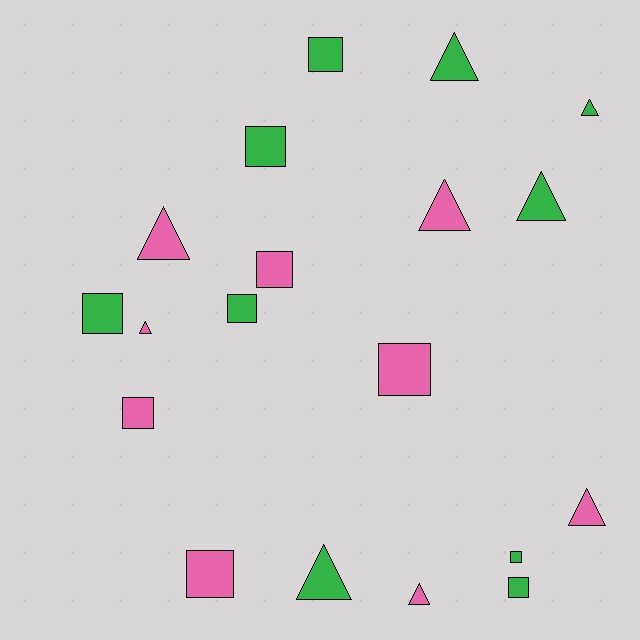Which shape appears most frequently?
Square, with 10 objects.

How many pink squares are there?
There are 4 pink squares.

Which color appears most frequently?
Green, with 10 objects.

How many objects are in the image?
There are 19 objects.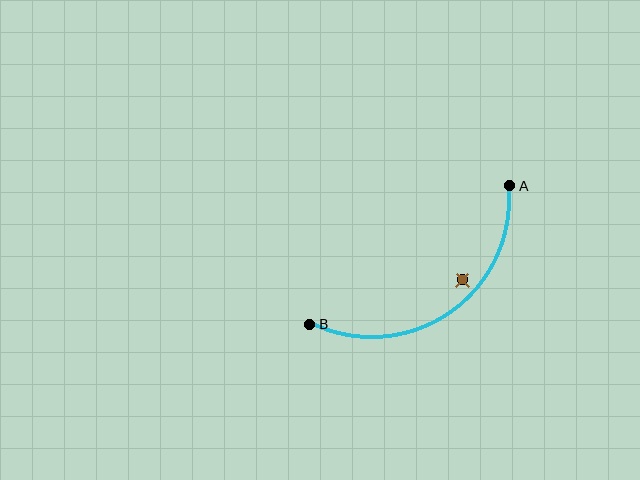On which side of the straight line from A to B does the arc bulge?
The arc bulges below and to the right of the straight line connecting A and B.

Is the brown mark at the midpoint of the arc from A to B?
No — the brown mark does not lie on the arc at all. It sits slightly inside the curve.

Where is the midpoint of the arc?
The arc midpoint is the point on the curve farthest from the straight line joining A and B. It sits below and to the right of that line.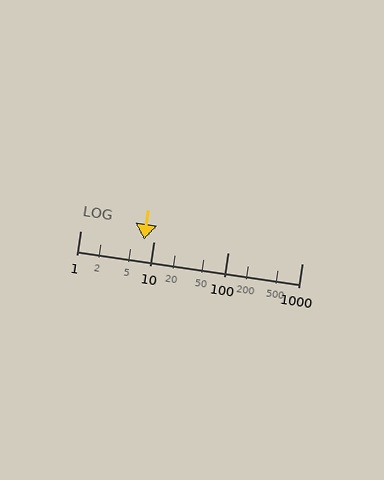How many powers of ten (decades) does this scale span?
The scale spans 3 decades, from 1 to 1000.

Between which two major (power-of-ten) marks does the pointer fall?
The pointer is between 1 and 10.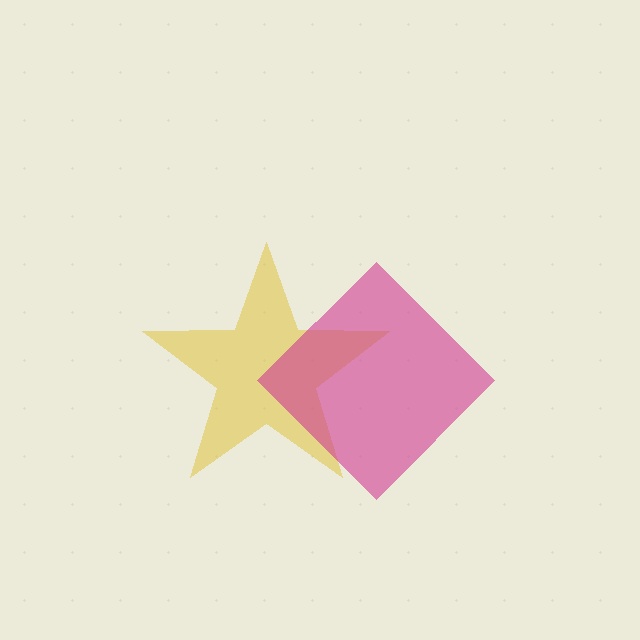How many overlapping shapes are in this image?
There are 2 overlapping shapes in the image.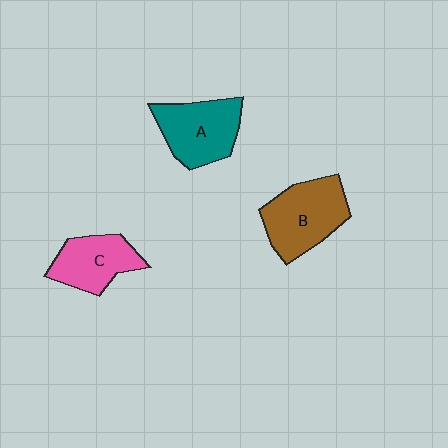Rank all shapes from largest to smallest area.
From largest to smallest: B (brown), A (teal), C (pink).